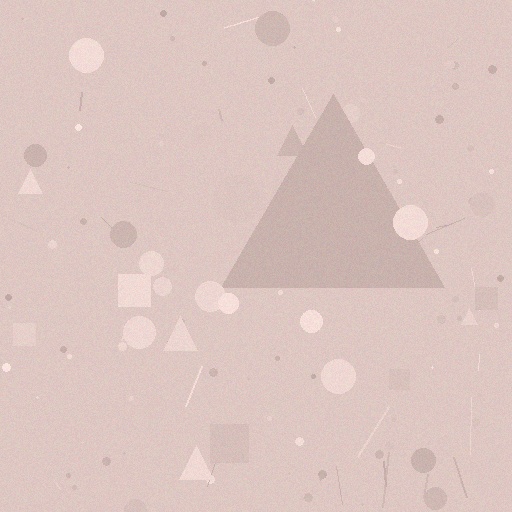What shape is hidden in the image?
A triangle is hidden in the image.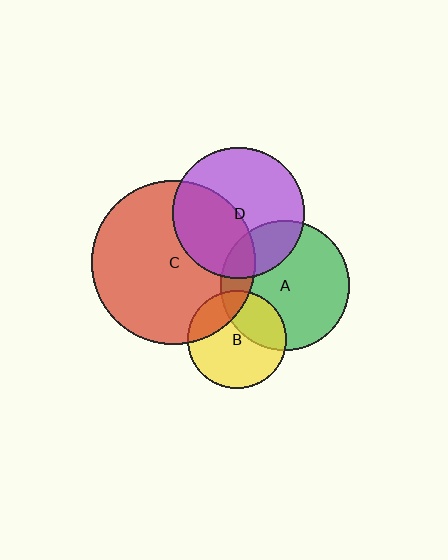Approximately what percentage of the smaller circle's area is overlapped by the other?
Approximately 25%.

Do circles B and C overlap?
Yes.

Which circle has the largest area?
Circle C (red).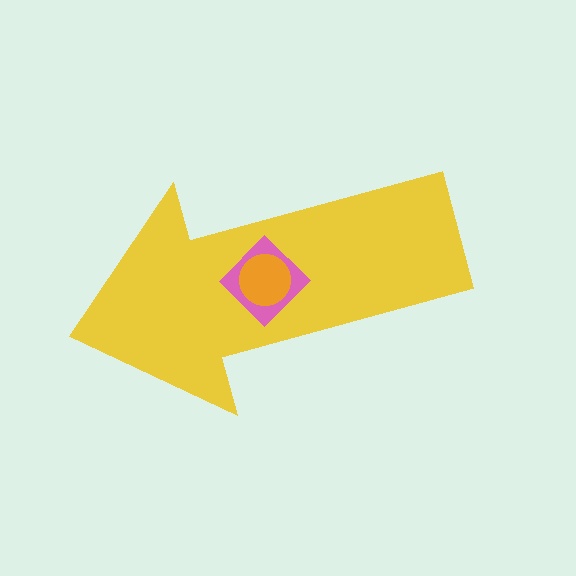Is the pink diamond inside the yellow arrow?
Yes.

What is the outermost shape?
The yellow arrow.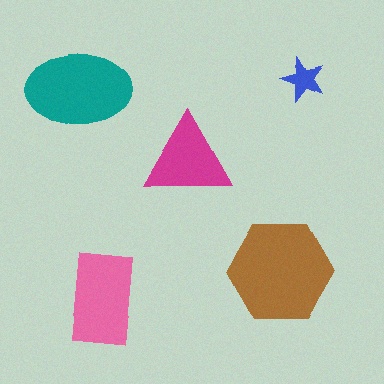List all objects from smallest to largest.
The blue star, the magenta triangle, the pink rectangle, the teal ellipse, the brown hexagon.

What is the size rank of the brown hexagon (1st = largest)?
1st.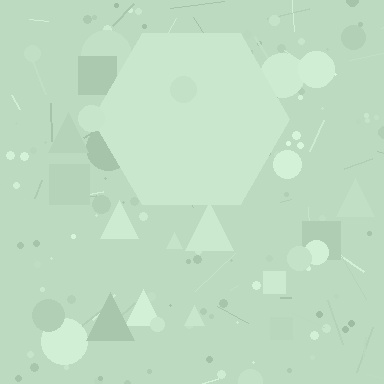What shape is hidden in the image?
A hexagon is hidden in the image.